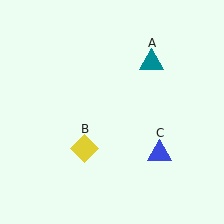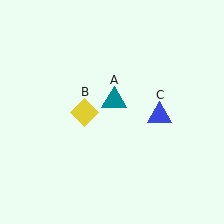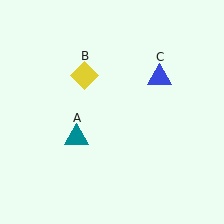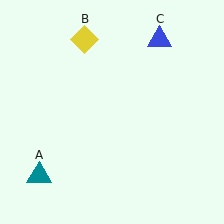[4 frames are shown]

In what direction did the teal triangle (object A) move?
The teal triangle (object A) moved down and to the left.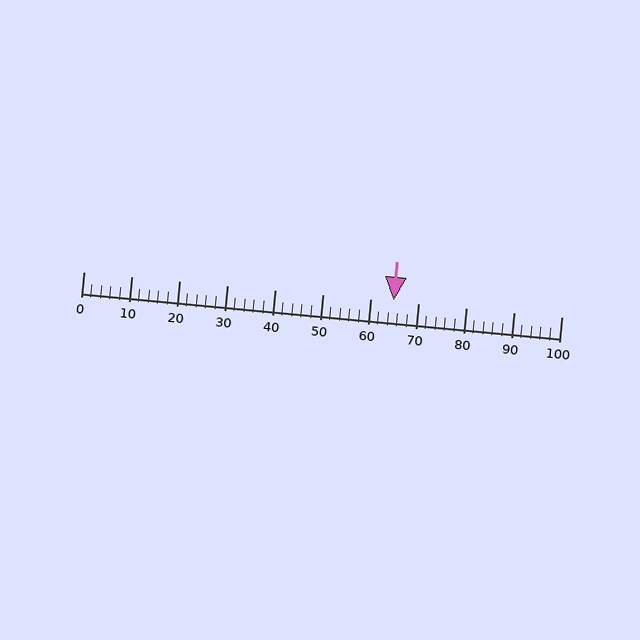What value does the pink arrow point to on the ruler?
The pink arrow points to approximately 65.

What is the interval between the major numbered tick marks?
The major tick marks are spaced 10 units apart.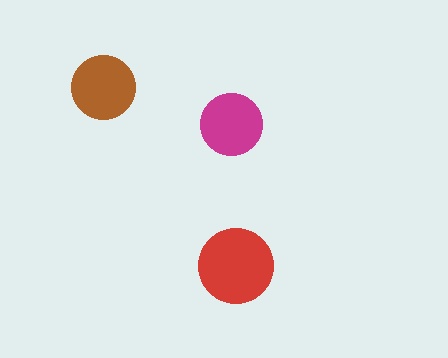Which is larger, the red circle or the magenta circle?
The red one.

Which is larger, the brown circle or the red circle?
The red one.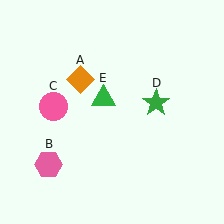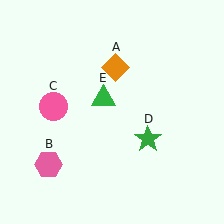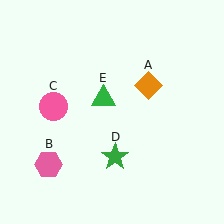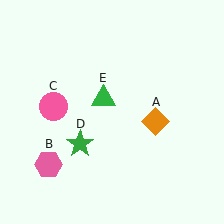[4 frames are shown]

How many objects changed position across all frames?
2 objects changed position: orange diamond (object A), green star (object D).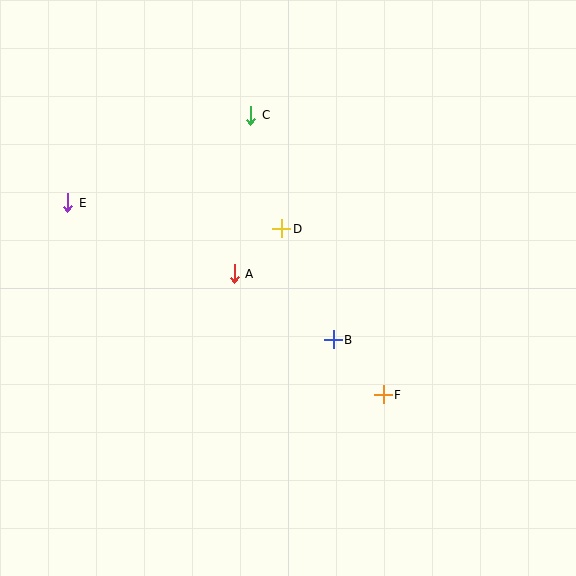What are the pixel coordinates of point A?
Point A is at (234, 274).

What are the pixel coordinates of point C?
Point C is at (251, 115).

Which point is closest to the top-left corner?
Point E is closest to the top-left corner.